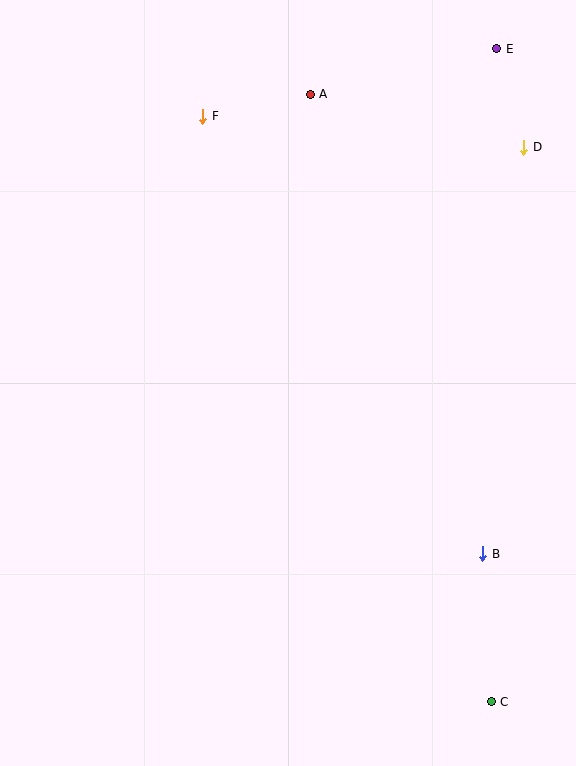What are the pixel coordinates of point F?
Point F is at (203, 116).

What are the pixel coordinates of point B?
Point B is at (483, 554).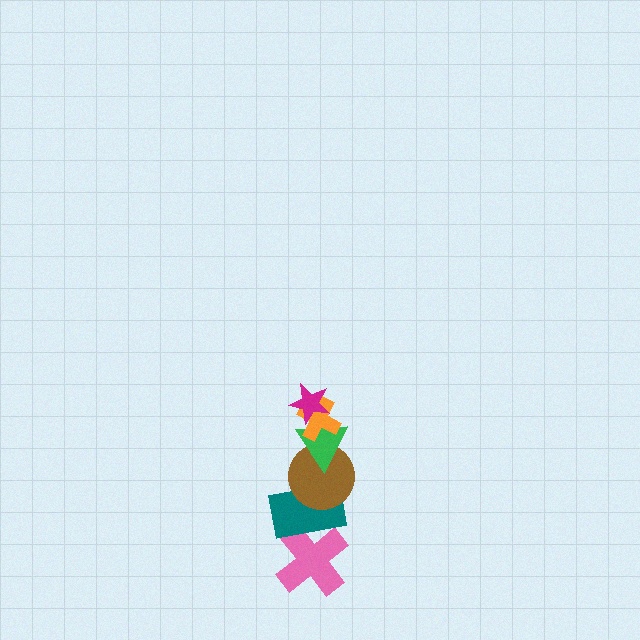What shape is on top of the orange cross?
The magenta star is on top of the orange cross.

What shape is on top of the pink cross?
The teal rectangle is on top of the pink cross.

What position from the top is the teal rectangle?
The teal rectangle is 5th from the top.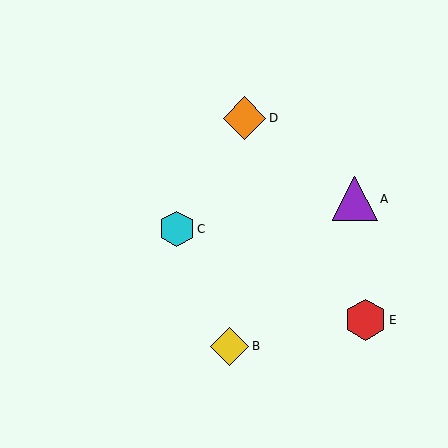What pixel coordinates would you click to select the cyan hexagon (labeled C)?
Click at (177, 229) to select the cyan hexagon C.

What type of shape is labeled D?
Shape D is an orange diamond.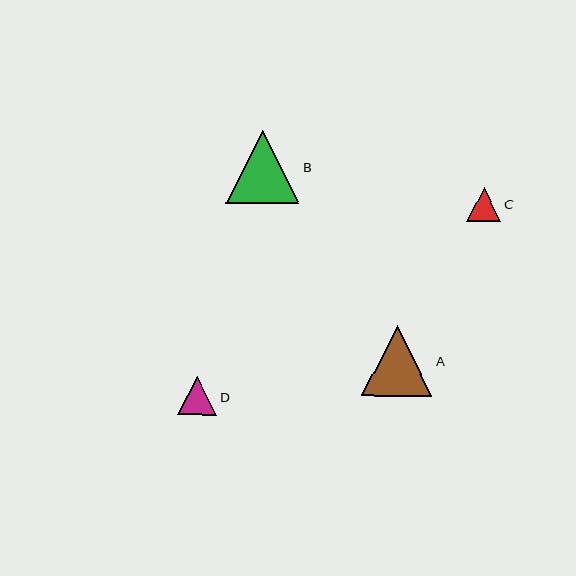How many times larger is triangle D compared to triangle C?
Triangle D is approximately 1.1 times the size of triangle C.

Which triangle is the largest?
Triangle B is the largest with a size of approximately 73 pixels.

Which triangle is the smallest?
Triangle C is the smallest with a size of approximately 34 pixels.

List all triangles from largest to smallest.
From largest to smallest: B, A, D, C.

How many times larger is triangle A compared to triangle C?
Triangle A is approximately 2.1 times the size of triangle C.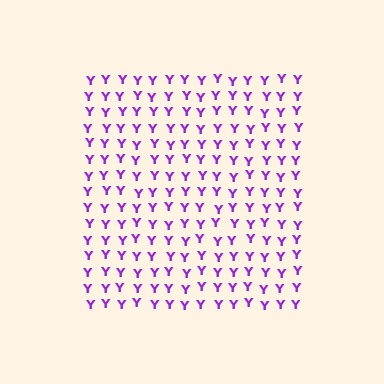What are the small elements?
The small elements are letter Y's.